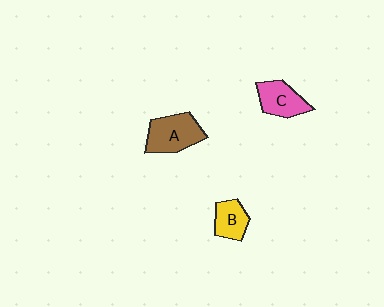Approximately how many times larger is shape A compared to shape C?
Approximately 1.3 times.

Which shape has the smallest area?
Shape B (yellow).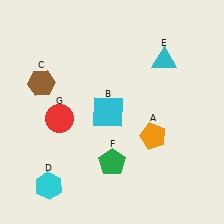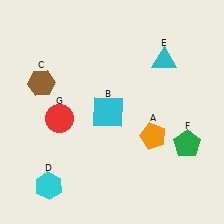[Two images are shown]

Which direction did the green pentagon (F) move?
The green pentagon (F) moved right.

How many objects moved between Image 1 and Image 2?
1 object moved between the two images.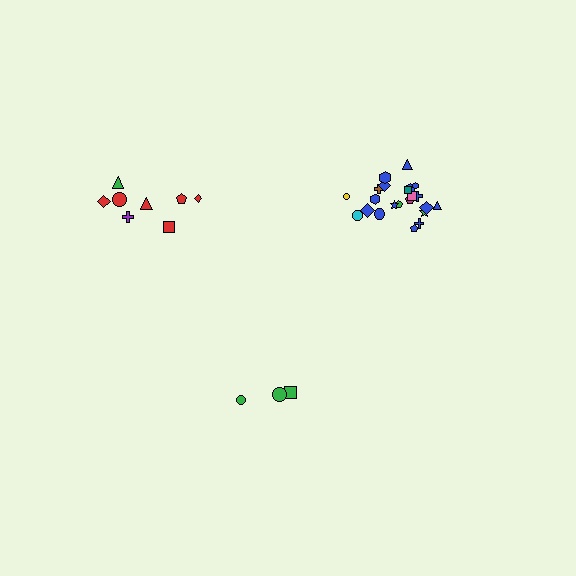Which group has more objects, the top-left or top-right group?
The top-right group.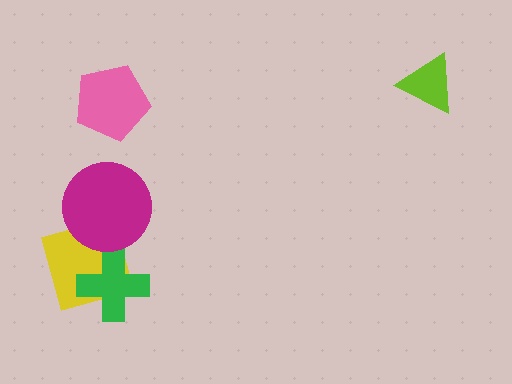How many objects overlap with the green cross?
1 object overlaps with the green cross.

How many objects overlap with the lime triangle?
0 objects overlap with the lime triangle.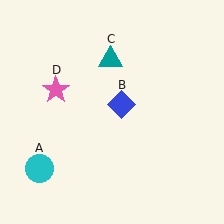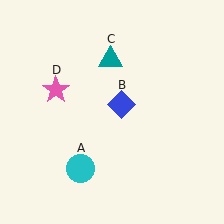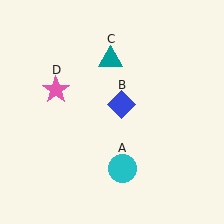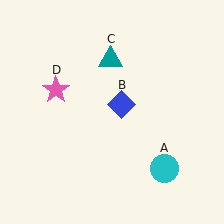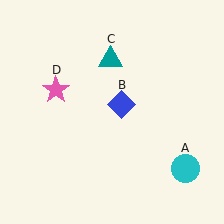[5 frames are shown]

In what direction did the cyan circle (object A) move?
The cyan circle (object A) moved right.